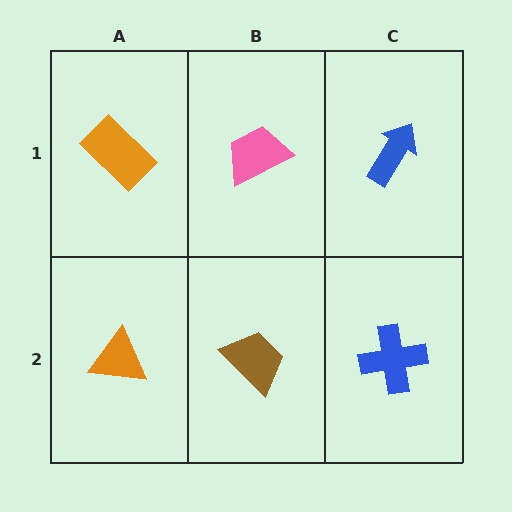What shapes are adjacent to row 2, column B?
A pink trapezoid (row 1, column B), an orange triangle (row 2, column A), a blue cross (row 2, column C).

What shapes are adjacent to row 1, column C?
A blue cross (row 2, column C), a pink trapezoid (row 1, column B).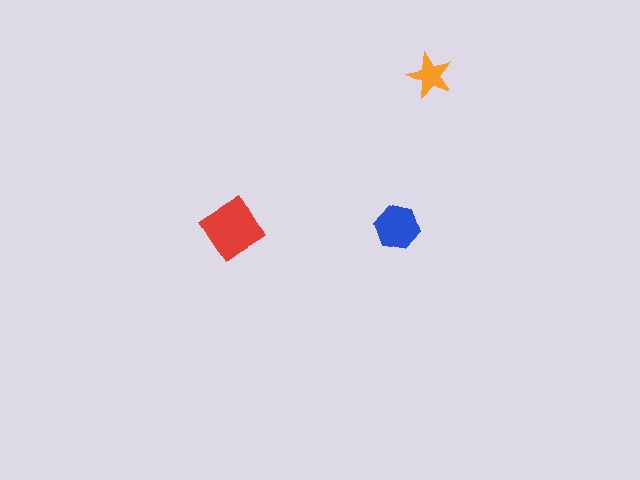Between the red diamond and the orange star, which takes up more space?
The red diamond.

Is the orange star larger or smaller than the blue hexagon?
Smaller.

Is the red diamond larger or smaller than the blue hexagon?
Larger.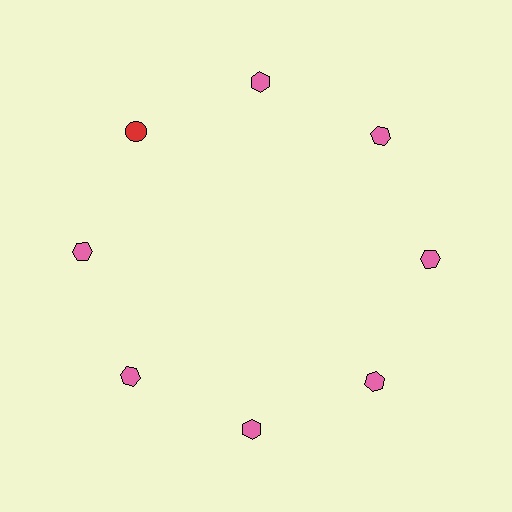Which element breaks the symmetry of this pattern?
The red circle at roughly the 10 o'clock position breaks the symmetry. All other shapes are pink hexagons.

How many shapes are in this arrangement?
There are 8 shapes arranged in a ring pattern.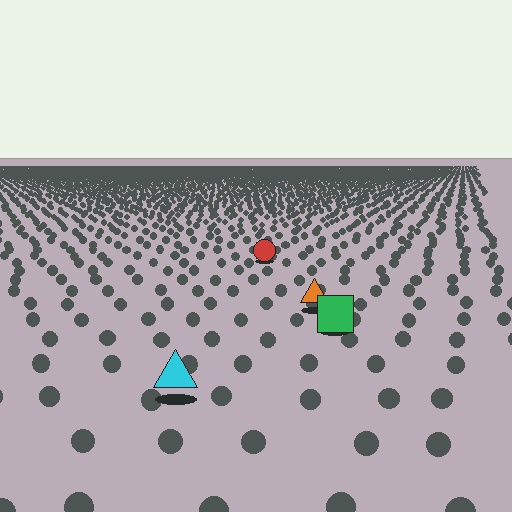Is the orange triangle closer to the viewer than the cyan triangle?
No. The cyan triangle is closer — you can tell from the texture gradient: the ground texture is coarser near it.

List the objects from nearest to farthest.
From nearest to farthest: the cyan triangle, the green square, the orange triangle, the red circle.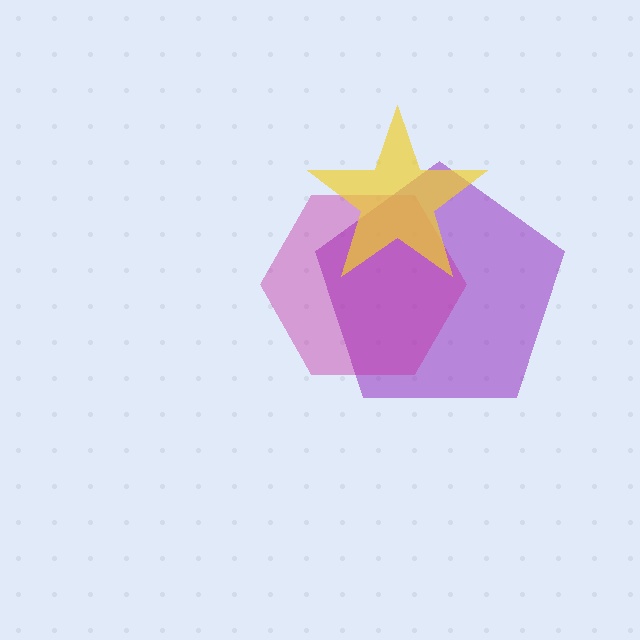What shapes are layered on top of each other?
The layered shapes are: a purple pentagon, a magenta hexagon, a yellow star.